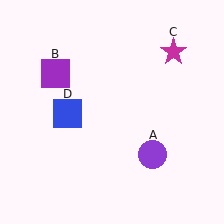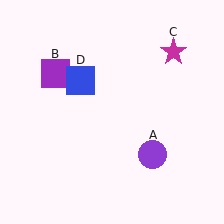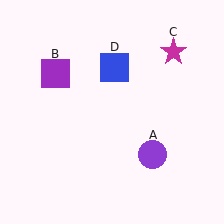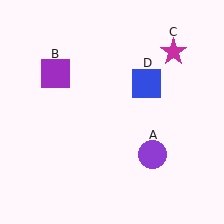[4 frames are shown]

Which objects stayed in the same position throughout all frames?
Purple circle (object A) and purple square (object B) and magenta star (object C) remained stationary.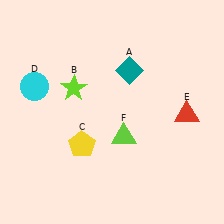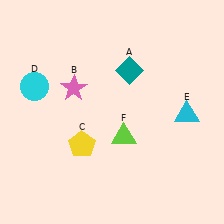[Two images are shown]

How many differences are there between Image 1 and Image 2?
There are 2 differences between the two images.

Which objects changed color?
B changed from lime to pink. E changed from red to cyan.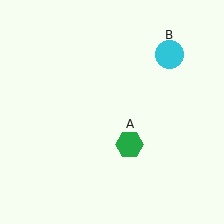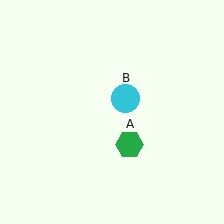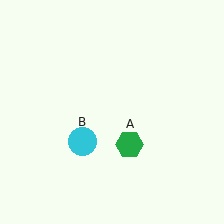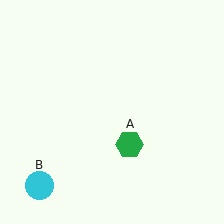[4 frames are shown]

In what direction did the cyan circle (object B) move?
The cyan circle (object B) moved down and to the left.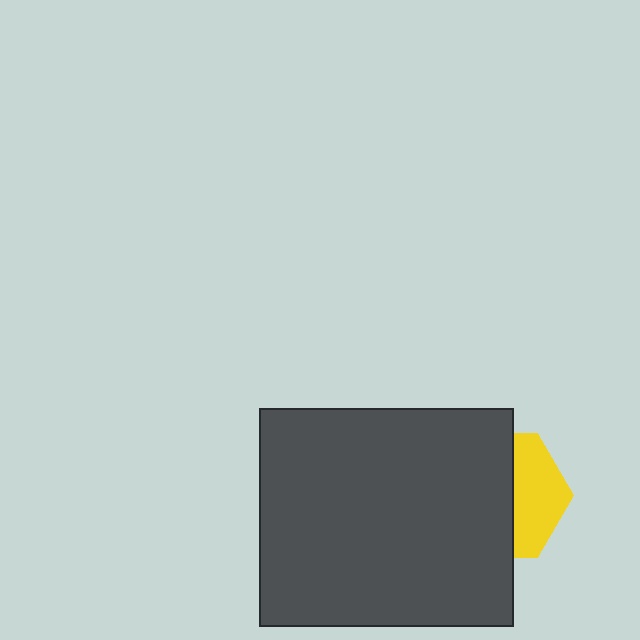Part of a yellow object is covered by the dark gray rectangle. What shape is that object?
It is a hexagon.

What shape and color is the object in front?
The object in front is a dark gray rectangle.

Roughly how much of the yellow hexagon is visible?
A small part of it is visible (roughly 39%).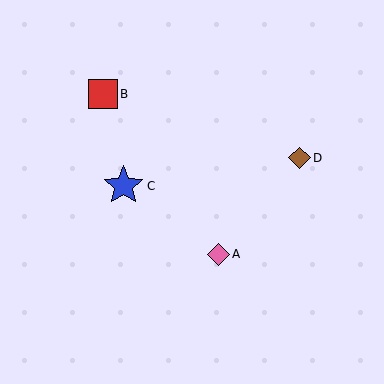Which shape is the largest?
The blue star (labeled C) is the largest.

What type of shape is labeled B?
Shape B is a red square.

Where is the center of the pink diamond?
The center of the pink diamond is at (218, 254).